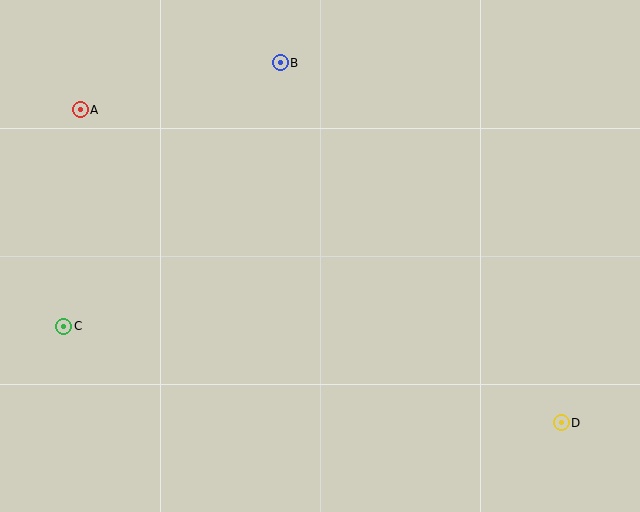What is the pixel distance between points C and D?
The distance between C and D is 507 pixels.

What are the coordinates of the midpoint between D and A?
The midpoint between D and A is at (321, 266).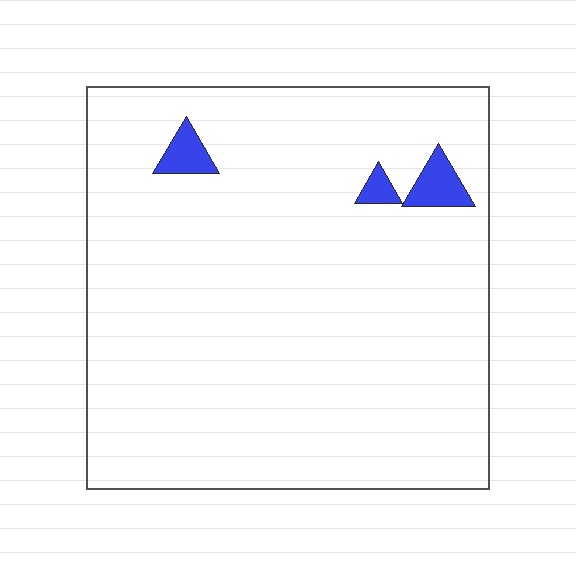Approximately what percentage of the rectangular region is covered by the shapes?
Approximately 5%.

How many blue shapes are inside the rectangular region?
3.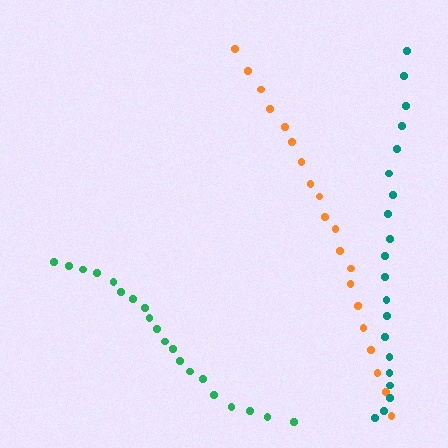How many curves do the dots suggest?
There are 3 distinct paths.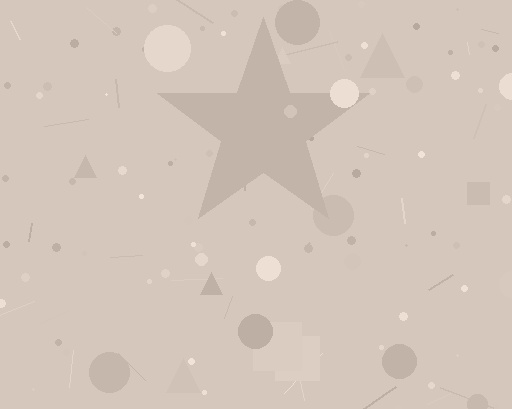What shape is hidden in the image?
A star is hidden in the image.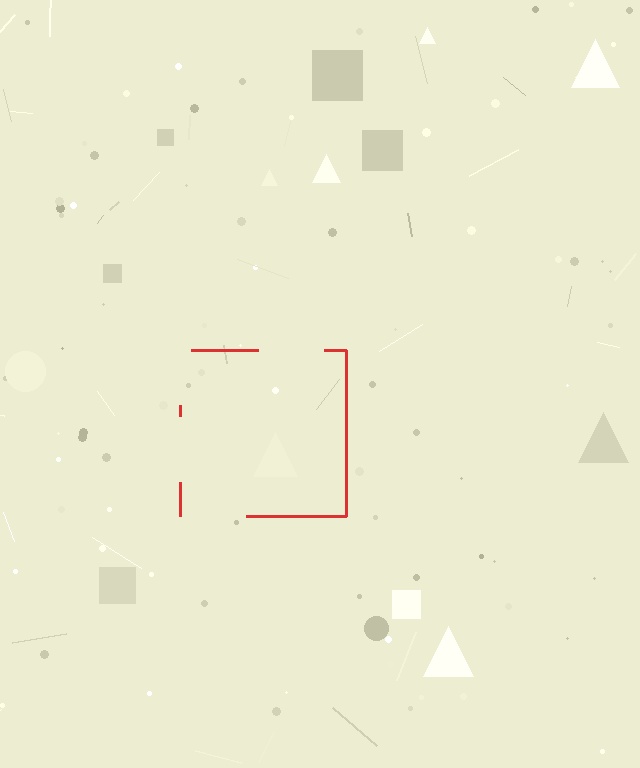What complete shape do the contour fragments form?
The contour fragments form a square.